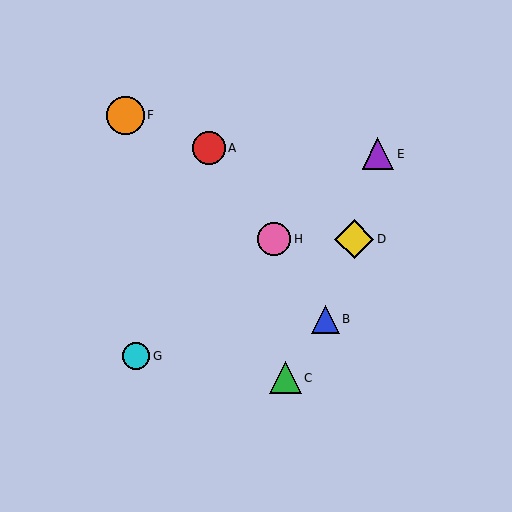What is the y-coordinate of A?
Object A is at y≈148.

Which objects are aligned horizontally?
Objects D, H are aligned horizontally.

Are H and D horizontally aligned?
Yes, both are at y≈239.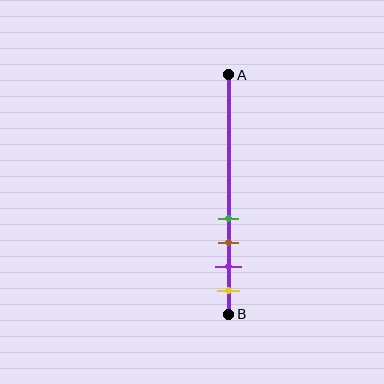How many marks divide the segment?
There are 4 marks dividing the segment.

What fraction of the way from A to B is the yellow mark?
The yellow mark is approximately 90% (0.9) of the way from A to B.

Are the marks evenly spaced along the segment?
Yes, the marks are approximately evenly spaced.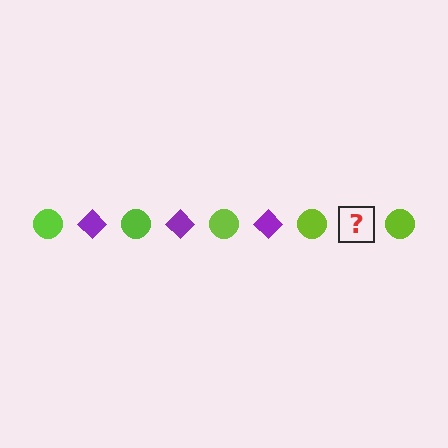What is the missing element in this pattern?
The missing element is a purple diamond.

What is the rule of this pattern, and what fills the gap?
The rule is that the pattern alternates between lime circle and purple diamond. The gap should be filled with a purple diamond.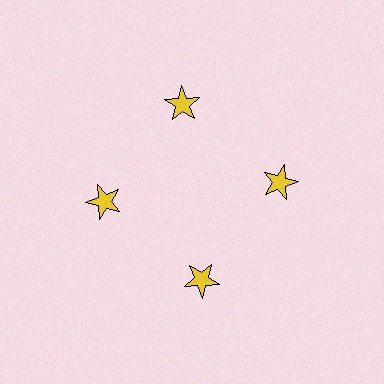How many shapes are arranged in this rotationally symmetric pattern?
There are 4 shapes, arranged in 4 groups of 1.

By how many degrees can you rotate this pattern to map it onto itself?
The pattern maps onto itself every 90 degrees of rotation.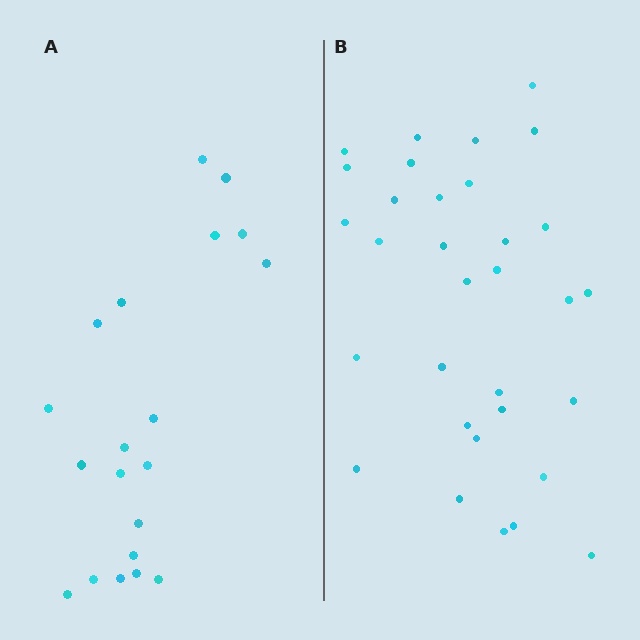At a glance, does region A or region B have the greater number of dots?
Region B (the right region) has more dots.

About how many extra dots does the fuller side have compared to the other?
Region B has roughly 12 or so more dots than region A.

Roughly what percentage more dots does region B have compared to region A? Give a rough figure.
About 60% more.